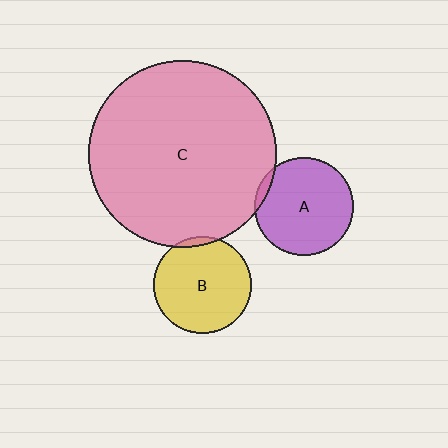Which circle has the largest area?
Circle C (pink).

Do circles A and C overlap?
Yes.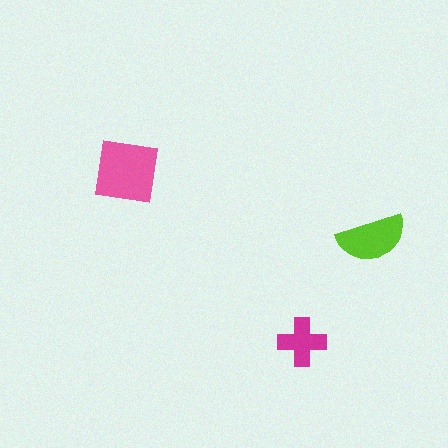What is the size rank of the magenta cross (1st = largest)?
3rd.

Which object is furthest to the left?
The pink square is leftmost.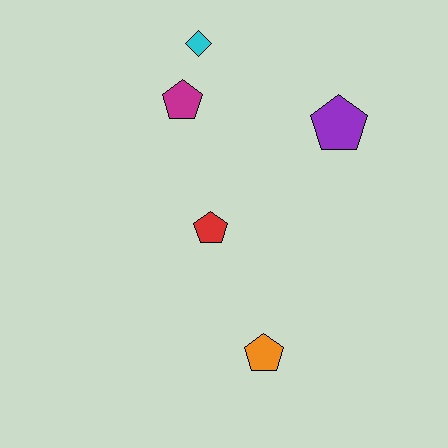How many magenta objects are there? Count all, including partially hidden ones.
There is 1 magenta object.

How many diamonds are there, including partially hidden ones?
There is 1 diamond.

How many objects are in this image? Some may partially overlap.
There are 5 objects.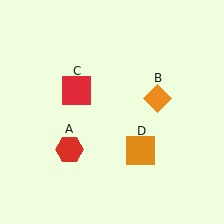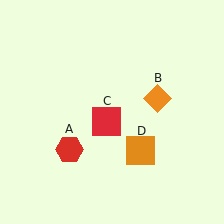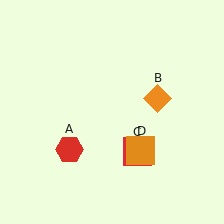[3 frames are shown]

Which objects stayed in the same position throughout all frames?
Red hexagon (object A) and orange diamond (object B) and orange square (object D) remained stationary.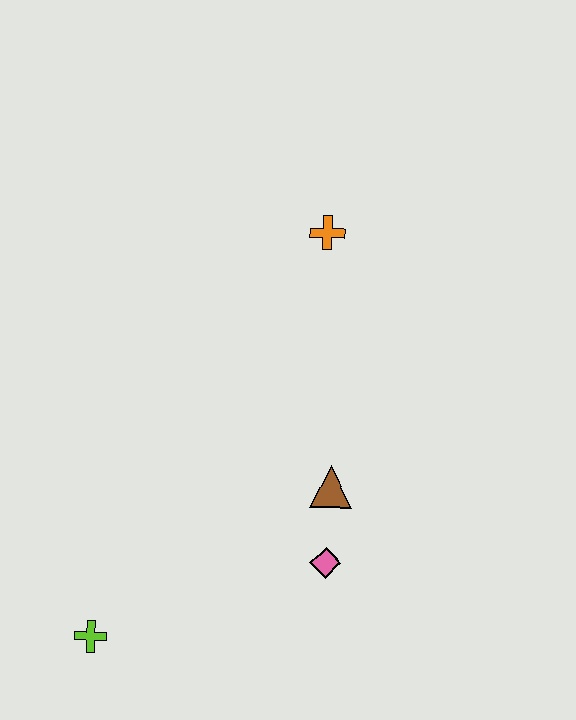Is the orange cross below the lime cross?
No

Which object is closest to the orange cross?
The brown triangle is closest to the orange cross.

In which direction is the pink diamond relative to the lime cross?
The pink diamond is to the right of the lime cross.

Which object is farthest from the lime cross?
The orange cross is farthest from the lime cross.